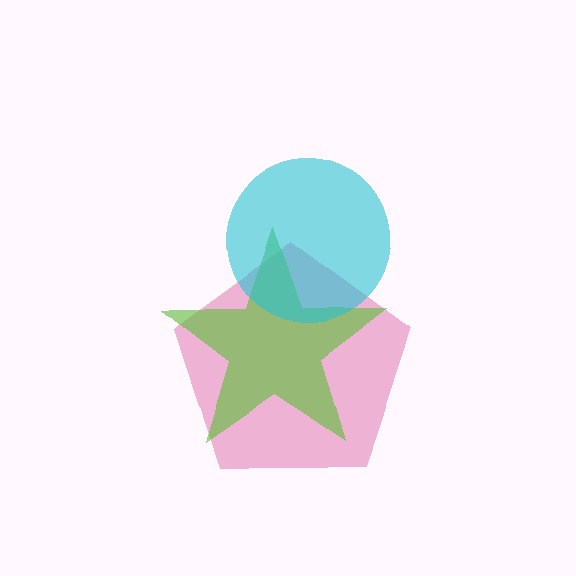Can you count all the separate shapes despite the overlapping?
Yes, there are 3 separate shapes.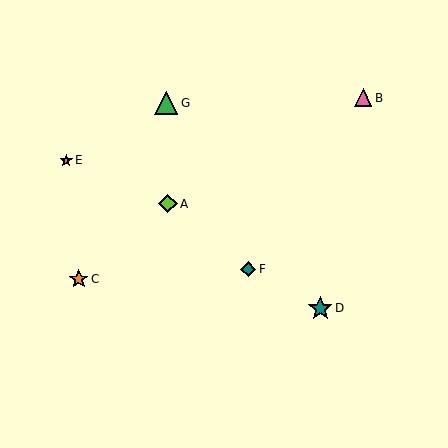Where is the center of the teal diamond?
The center of the teal diamond is at (248, 269).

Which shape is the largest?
The teal star (labeled D) is the largest.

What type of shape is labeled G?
Shape G is a green triangle.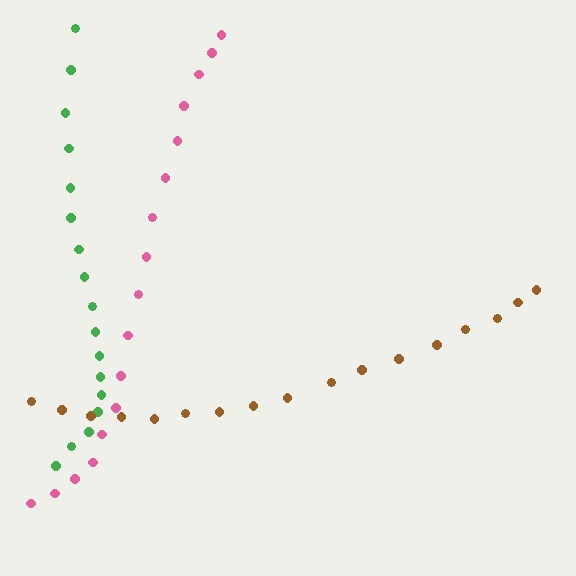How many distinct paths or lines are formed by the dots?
There are 3 distinct paths.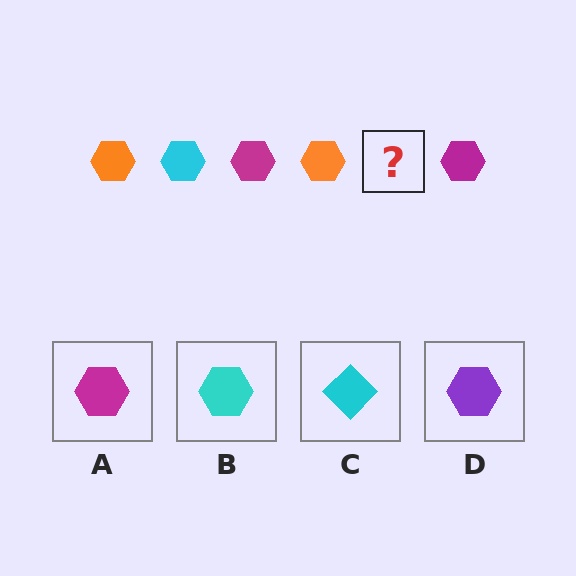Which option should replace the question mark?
Option B.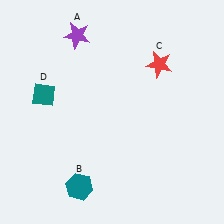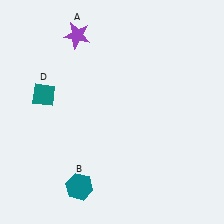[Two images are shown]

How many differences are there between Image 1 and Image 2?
There is 1 difference between the two images.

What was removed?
The red star (C) was removed in Image 2.